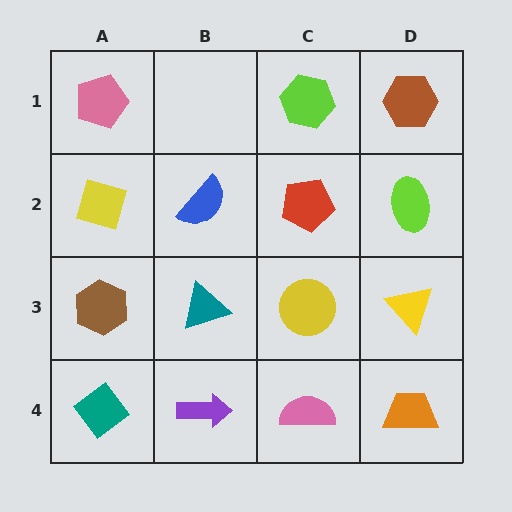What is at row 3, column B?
A teal triangle.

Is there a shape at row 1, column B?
No, that cell is empty.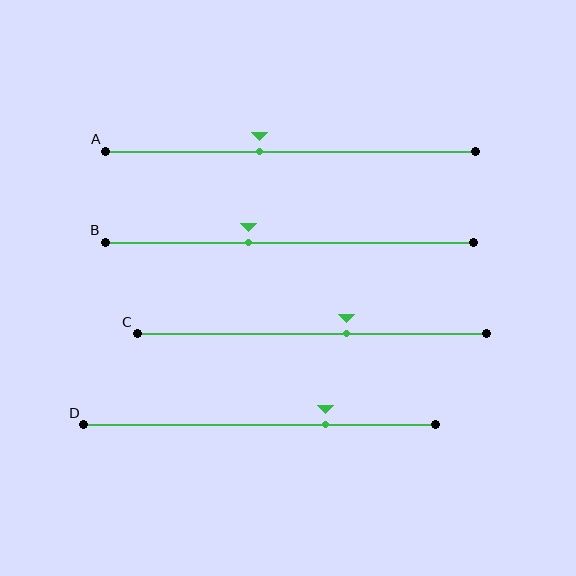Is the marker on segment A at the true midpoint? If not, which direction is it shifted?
No, the marker on segment A is shifted to the left by about 8% of the segment length.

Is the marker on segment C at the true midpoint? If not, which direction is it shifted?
No, the marker on segment C is shifted to the right by about 10% of the segment length.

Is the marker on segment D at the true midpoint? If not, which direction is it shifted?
No, the marker on segment D is shifted to the right by about 19% of the segment length.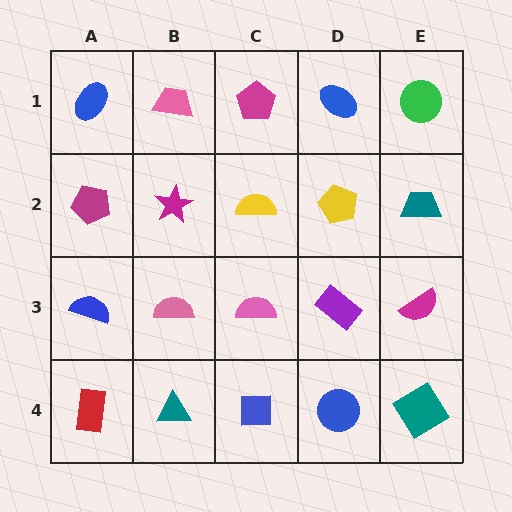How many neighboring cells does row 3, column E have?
3.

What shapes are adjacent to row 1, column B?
A magenta star (row 2, column B), a blue ellipse (row 1, column A), a magenta pentagon (row 1, column C).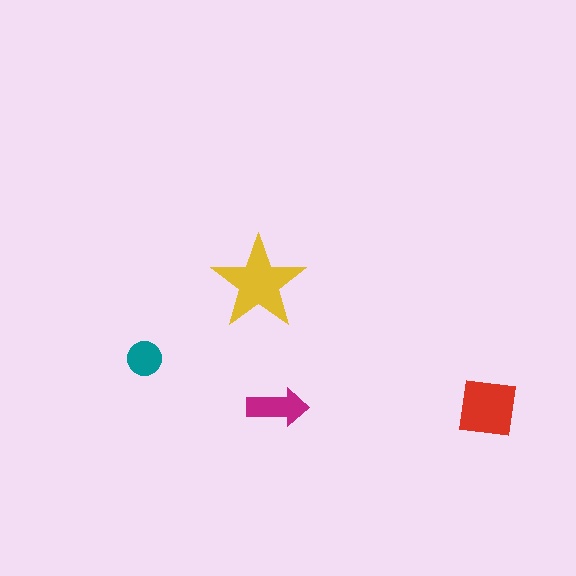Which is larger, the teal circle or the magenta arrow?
The magenta arrow.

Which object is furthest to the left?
The teal circle is leftmost.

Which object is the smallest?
The teal circle.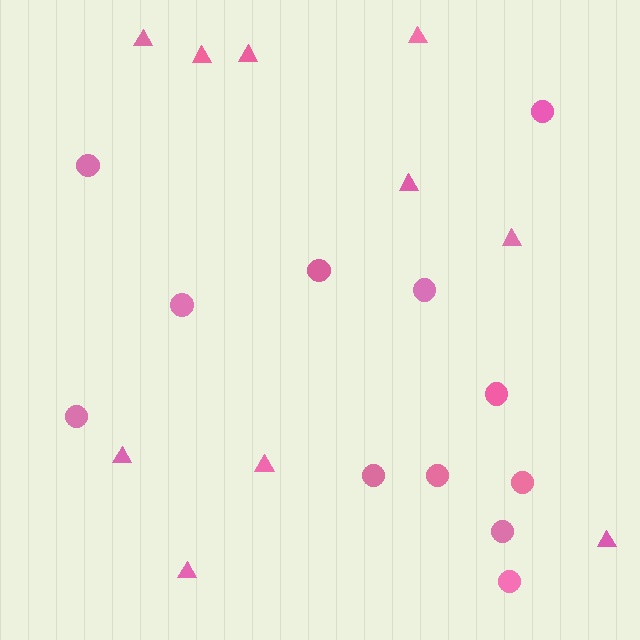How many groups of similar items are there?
There are 2 groups: one group of triangles (10) and one group of circles (12).